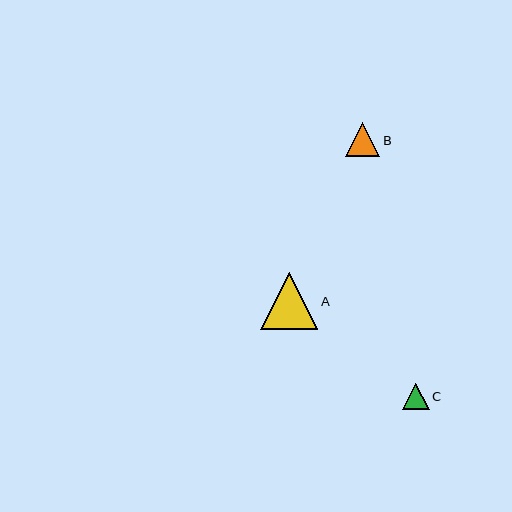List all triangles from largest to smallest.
From largest to smallest: A, B, C.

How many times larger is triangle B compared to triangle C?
Triangle B is approximately 1.3 times the size of triangle C.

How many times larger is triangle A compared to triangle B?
Triangle A is approximately 1.7 times the size of triangle B.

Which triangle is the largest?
Triangle A is the largest with a size of approximately 57 pixels.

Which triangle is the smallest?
Triangle C is the smallest with a size of approximately 26 pixels.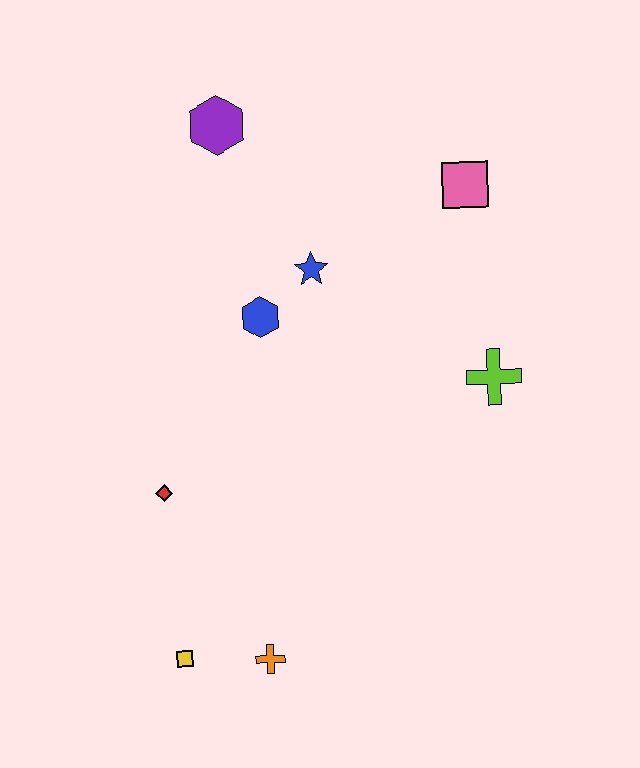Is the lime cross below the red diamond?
No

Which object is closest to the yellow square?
The orange cross is closest to the yellow square.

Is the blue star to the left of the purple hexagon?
No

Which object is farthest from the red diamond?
The pink square is farthest from the red diamond.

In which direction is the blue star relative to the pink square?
The blue star is to the left of the pink square.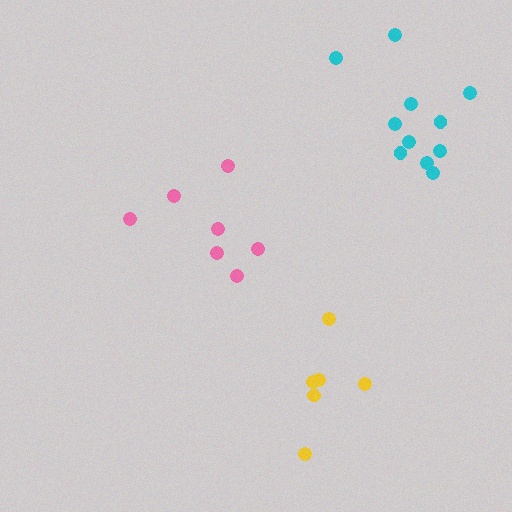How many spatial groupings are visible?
There are 3 spatial groupings.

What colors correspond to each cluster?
The clusters are colored: yellow, cyan, pink.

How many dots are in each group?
Group 1: 6 dots, Group 2: 11 dots, Group 3: 7 dots (24 total).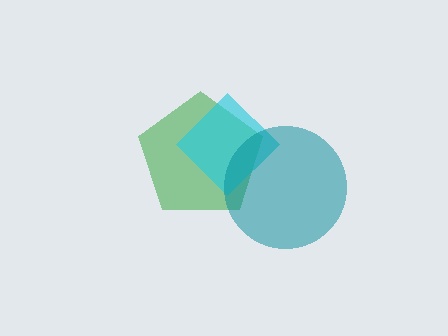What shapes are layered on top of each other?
The layered shapes are: a green pentagon, a cyan diamond, a teal circle.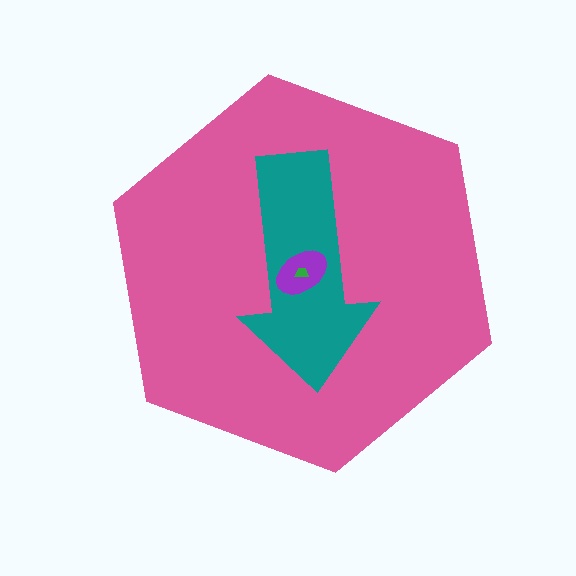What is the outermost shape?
The pink hexagon.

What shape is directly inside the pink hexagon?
The teal arrow.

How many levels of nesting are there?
4.